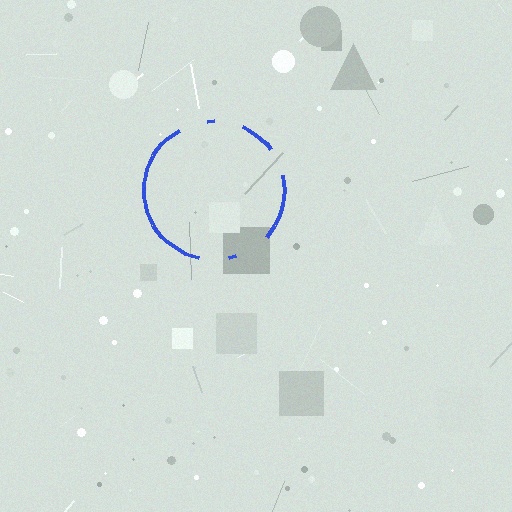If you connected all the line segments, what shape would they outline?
They would outline a circle.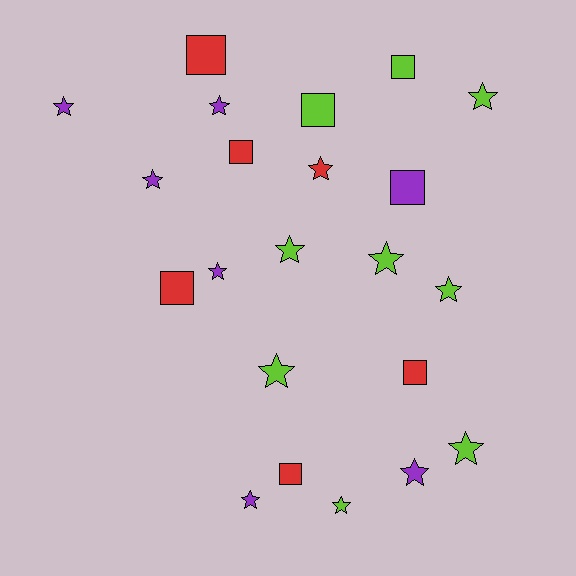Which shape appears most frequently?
Star, with 14 objects.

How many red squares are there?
There are 5 red squares.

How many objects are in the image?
There are 22 objects.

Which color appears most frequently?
Lime, with 9 objects.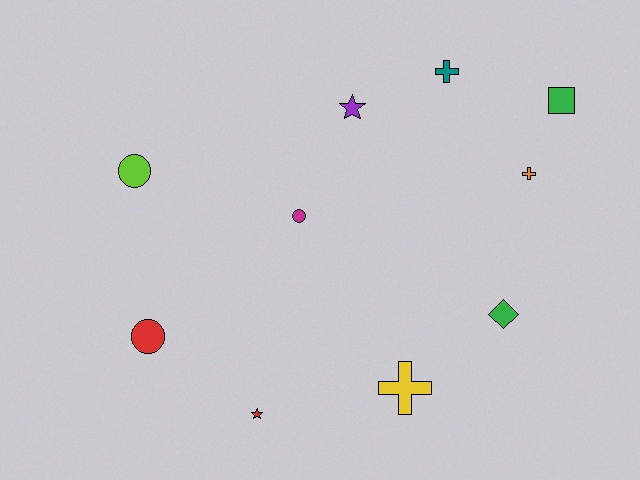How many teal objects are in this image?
There is 1 teal object.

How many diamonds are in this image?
There is 1 diamond.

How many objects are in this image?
There are 10 objects.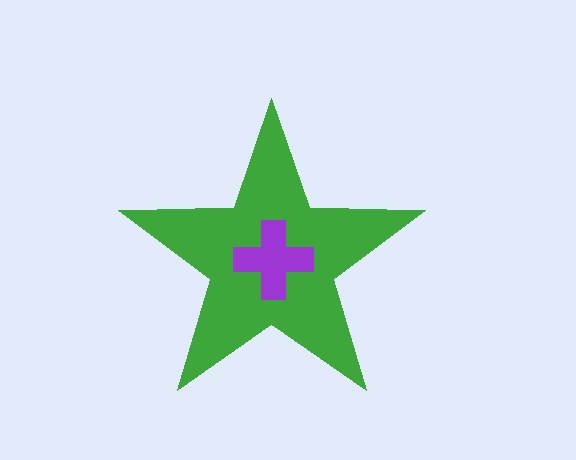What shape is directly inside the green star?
The purple cross.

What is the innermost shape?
The purple cross.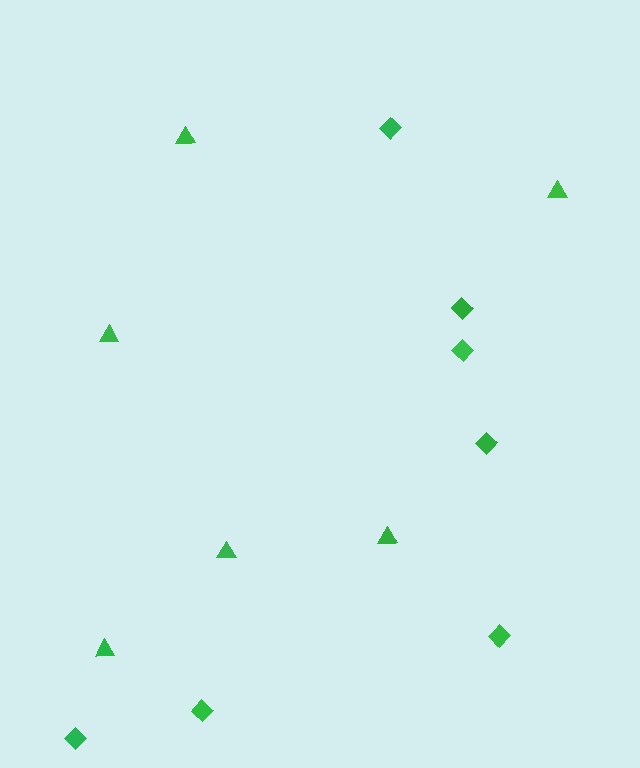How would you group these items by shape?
There are 2 groups: one group of triangles (6) and one group of diamonds (7).